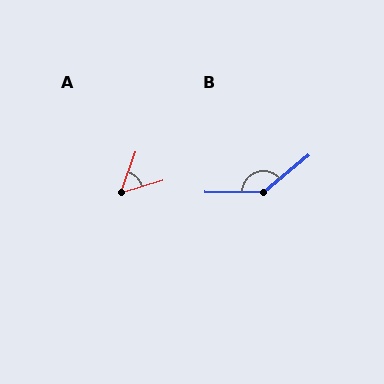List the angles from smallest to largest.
A (53°), B (140°).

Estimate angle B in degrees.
Approximately 140 degrees.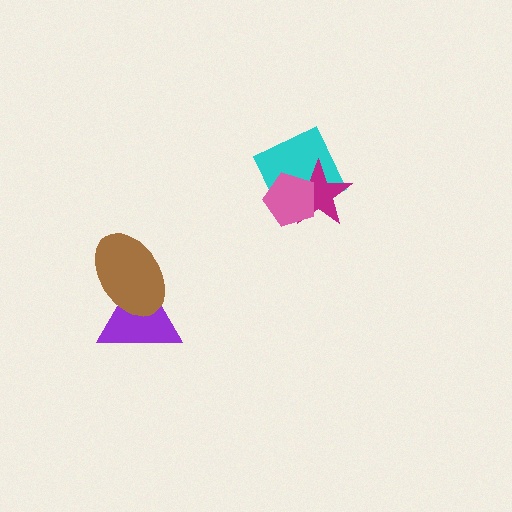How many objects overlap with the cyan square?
2 objects overlap with the cyan square.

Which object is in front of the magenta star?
The pink pentagon is in front of the magenta star.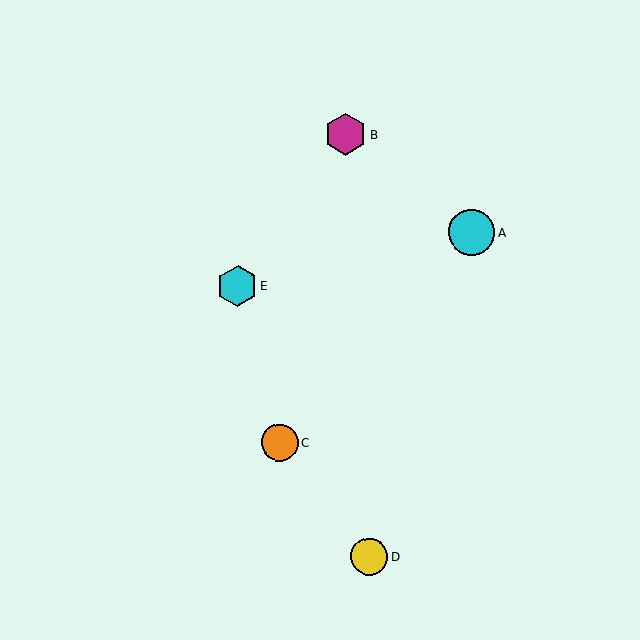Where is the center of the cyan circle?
The center of the cyan circle is at (472, 233).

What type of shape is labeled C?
Shape C is an orange circle.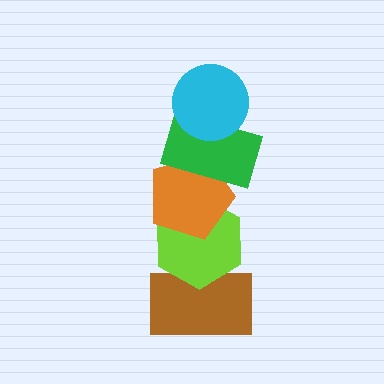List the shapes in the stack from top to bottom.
From top to bottom: the cyan circle, the green rectangle, the orange pentagon, the lime hexagon, the brown rectangle.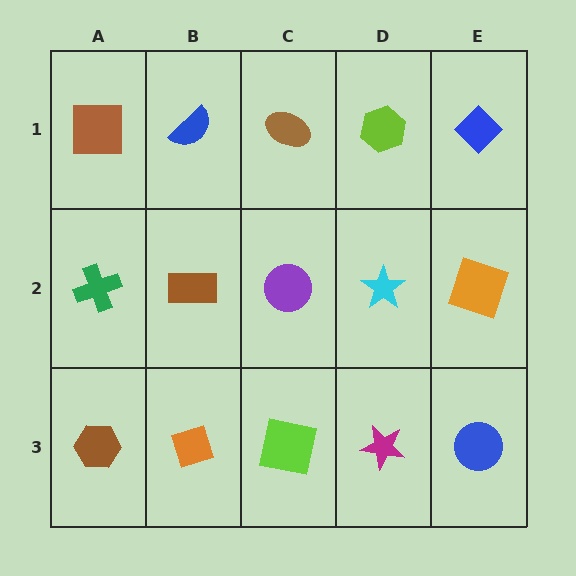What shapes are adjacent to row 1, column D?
A cyan star (row 2, column D), a brown ellipse (row 1, column C), a blue diamond (row 1, column E).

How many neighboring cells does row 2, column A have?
3.